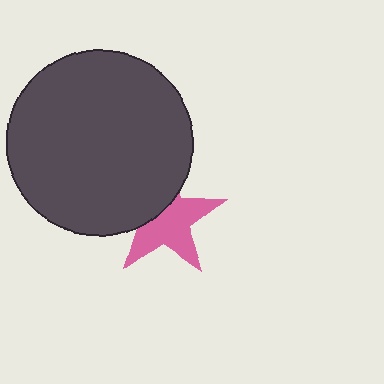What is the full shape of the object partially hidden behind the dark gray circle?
The partially hidden object is a pink star.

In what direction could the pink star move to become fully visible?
The pink star could move toward the lower-right. That would shift it out from behind the dark gray circle entirely.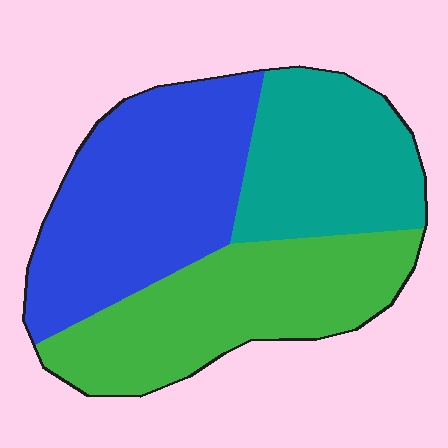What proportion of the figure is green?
Green covers roughly 35% of the figure.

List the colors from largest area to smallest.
From largest to smallest: blue, green, teal.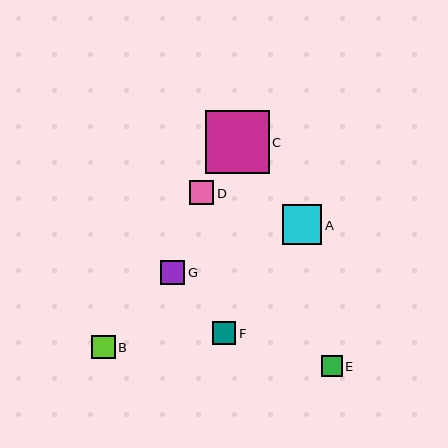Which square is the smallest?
Square E is the smallest with a size of approximately 21 pixels.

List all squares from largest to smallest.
From largest to smallest: C, A, D, G, F, B, E.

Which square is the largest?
Square C is the largest with a size of approximately 63 pixels.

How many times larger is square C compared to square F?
Square C is approximately 2.7 times the size of square F.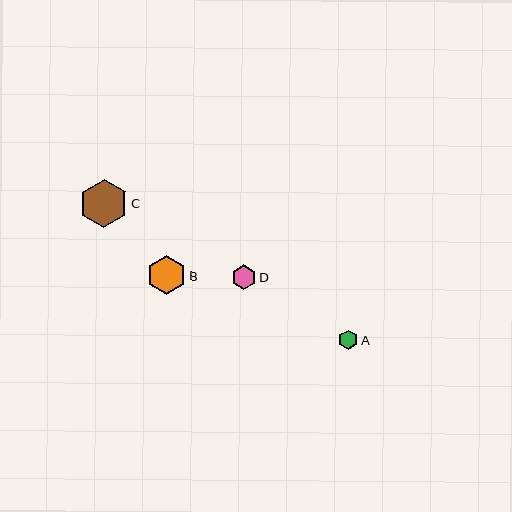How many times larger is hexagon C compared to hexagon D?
Hexagon C is approximately 2.0 times the size of hexagon D.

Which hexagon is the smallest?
Hexagon A is the smallest with a size of approximately 19 pixels.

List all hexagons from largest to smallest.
From largest to smallest: C, B, D, A.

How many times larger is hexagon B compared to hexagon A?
Hexagon B is approximately 2.0 times the size of hexagon A.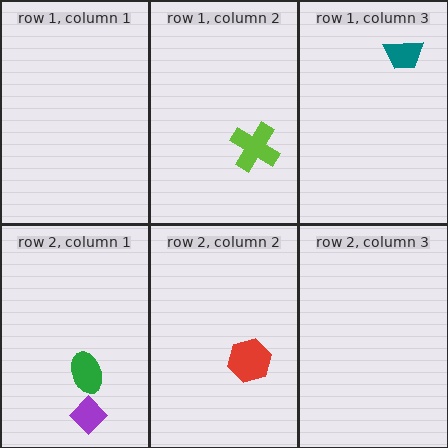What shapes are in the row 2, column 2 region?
The red hexagon.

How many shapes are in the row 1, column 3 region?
1.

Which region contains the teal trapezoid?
The row 1, column 3 region.